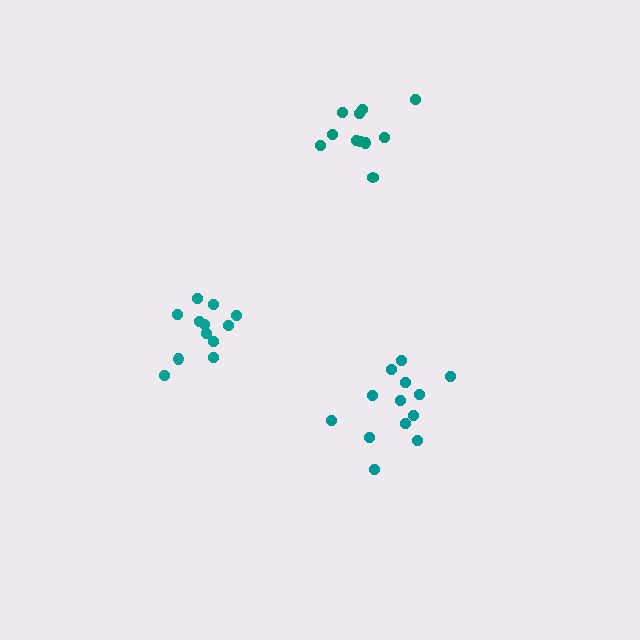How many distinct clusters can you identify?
There are 3 distinct clusters.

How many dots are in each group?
Group 1: 13 dots, Group 2: 11 dots, Group 3: 12 dots (36 total).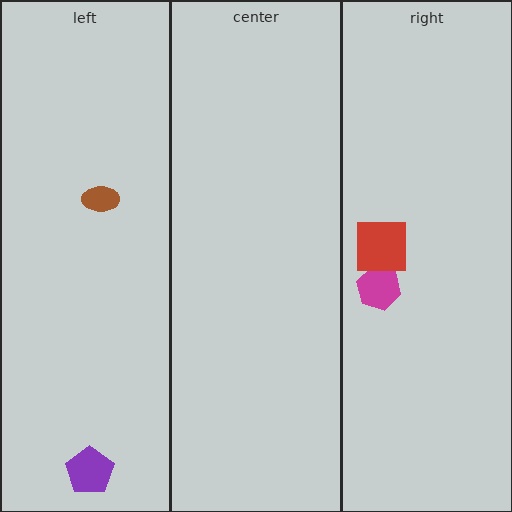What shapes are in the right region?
The magenta hexagon, the red square.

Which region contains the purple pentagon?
The left region.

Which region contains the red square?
The right region.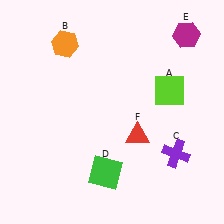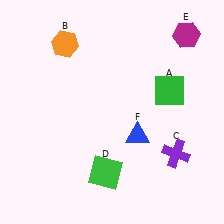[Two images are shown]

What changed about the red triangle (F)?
In Image 1, F is red. In Image 2, it changed to blue.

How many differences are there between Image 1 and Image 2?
There are 2 differences between the two images.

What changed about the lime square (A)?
In Image 1, A is lime. In Image 2, it changed to green.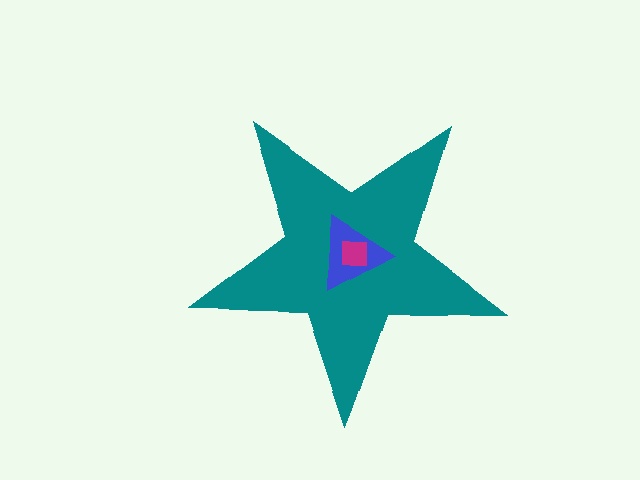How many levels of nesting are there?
3.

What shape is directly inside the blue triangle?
The magenta square.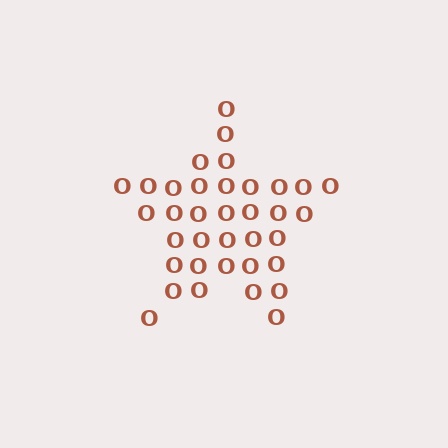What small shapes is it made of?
It is made of small letter O's.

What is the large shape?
The large shape is a star.